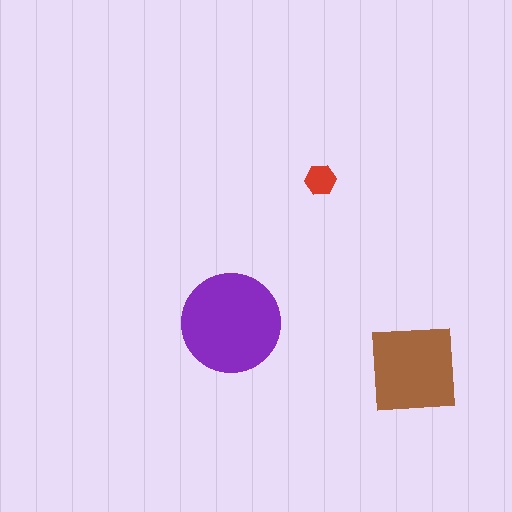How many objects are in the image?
There are 3 objects in the image.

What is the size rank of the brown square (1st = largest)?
2nd.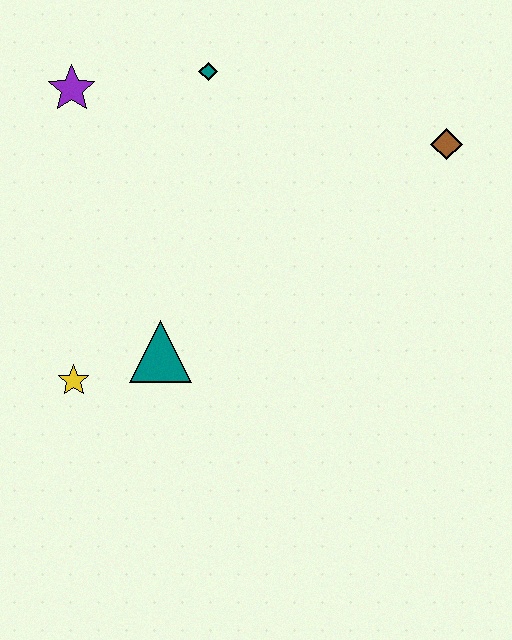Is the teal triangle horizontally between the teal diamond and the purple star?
Yes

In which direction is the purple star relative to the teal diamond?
The purple star is to the left of the teal diamond.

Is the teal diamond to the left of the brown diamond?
Yes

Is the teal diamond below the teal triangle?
No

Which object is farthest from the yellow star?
The brown diamond is farthest from the yellow star.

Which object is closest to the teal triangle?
The yellow star is closest to the teal triangle.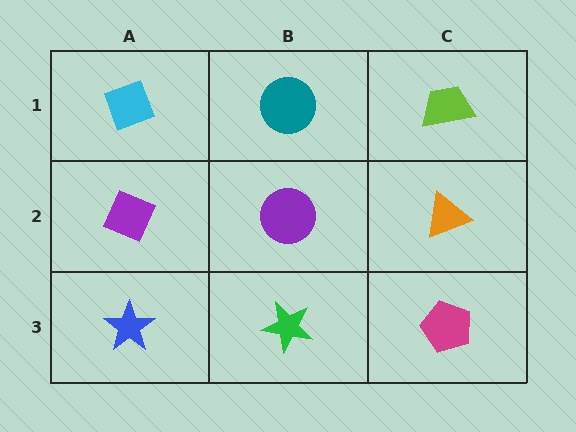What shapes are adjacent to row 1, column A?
A purple diamond (row 2, column A), a teal circle (row 1, column B).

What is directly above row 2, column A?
A cyan diamond.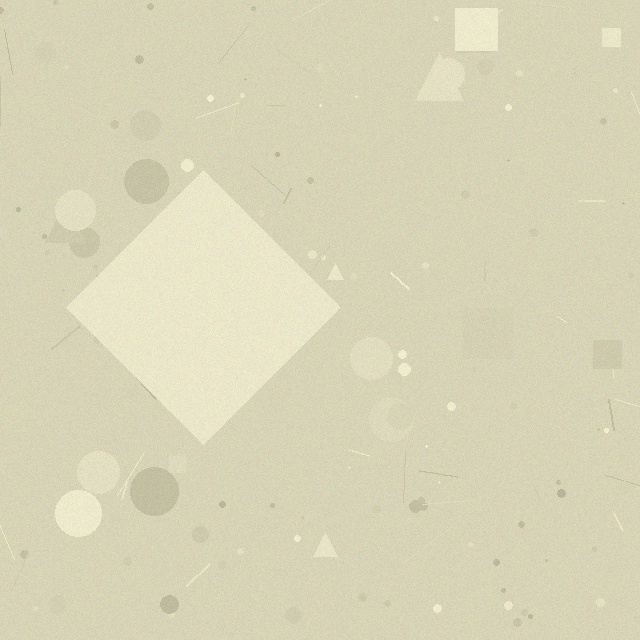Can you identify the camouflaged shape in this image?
The camouflaged shape is a diamond.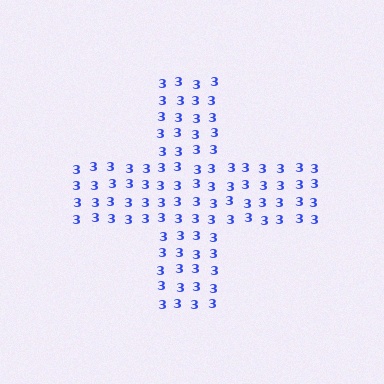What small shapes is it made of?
It is made of small digit 3's.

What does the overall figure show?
The overall figure shows a cross.